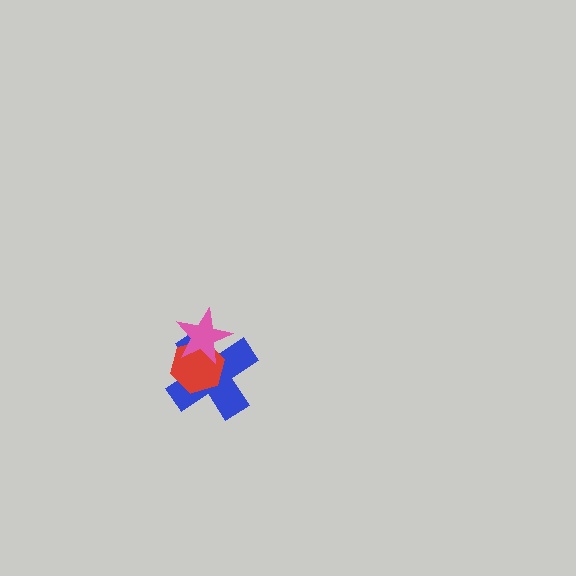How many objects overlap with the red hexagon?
2 objects overlap with the red hexagon.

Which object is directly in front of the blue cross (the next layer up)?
The red hexagon is directly in front of the blue cross.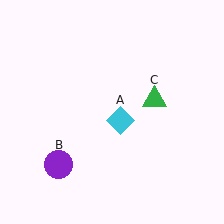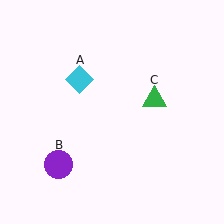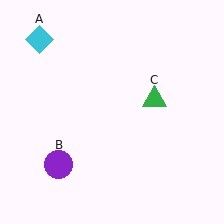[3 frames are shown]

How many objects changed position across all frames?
1 object changed position: cyan diamond (object A).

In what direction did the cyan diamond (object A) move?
The cyan diamond (object A) moved up and to the left.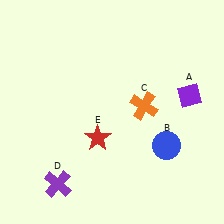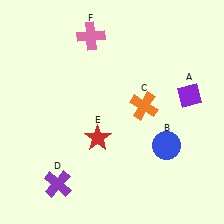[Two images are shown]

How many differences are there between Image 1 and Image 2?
There is 1 difference between the two images.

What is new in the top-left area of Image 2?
A pink cross (F) was added in the top-left area of Image 2.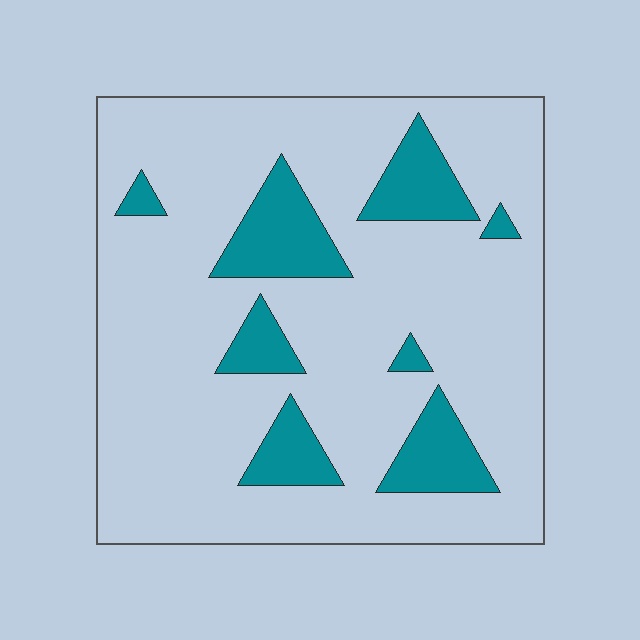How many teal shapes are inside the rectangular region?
8.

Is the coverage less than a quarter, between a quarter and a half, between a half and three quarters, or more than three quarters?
Less than a quarter.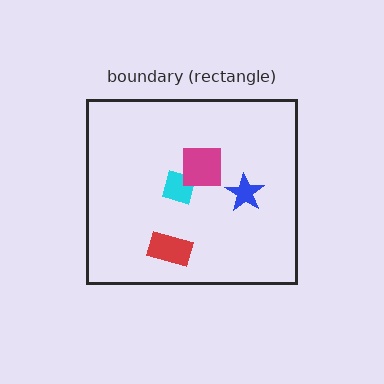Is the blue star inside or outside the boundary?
Inside.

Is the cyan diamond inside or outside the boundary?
Inside.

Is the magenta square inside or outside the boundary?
Inside.